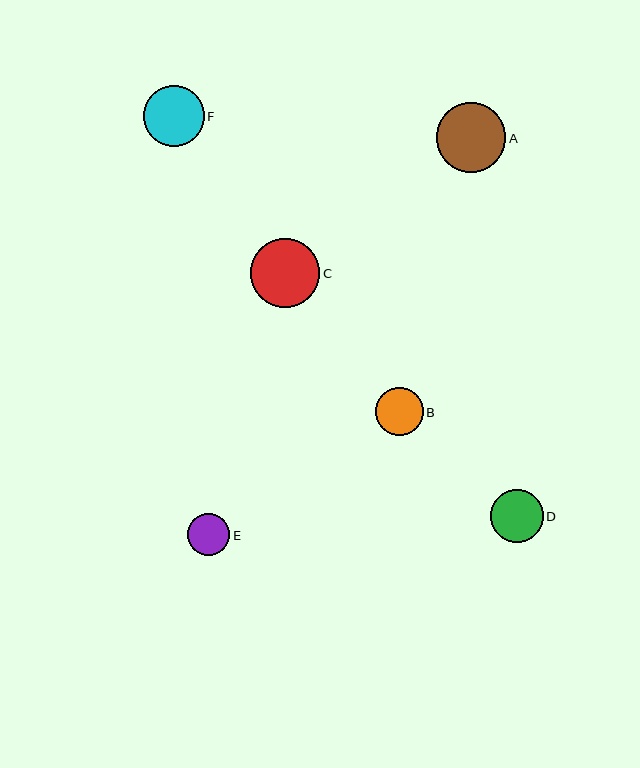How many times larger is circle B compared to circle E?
Circle B is approximately 1.1 times the size of circle E.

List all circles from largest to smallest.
From largest to smallest: A, C, F, D, B, E.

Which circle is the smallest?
Circle E is the smallest with a size of approximately 42 pixels.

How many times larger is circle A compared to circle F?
Circle A is approximately 1.1 times the size of circle F.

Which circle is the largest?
Circle A is the largest with a size of approximately 69 pixels.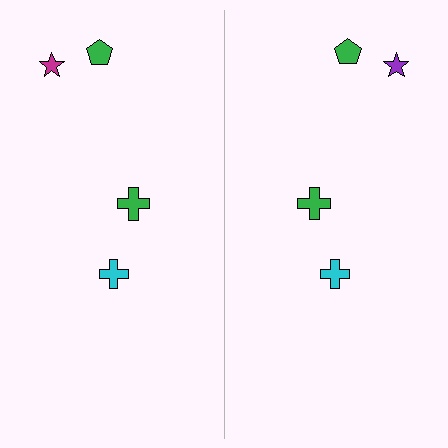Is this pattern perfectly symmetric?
No, the pattern is not perfectly symmetric. The purple star on the right side breaks the symmetry — its mirror counterpart is magenta.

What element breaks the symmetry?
The purple star on the right side breaks the symmetry — its mirror counterpart is magenta.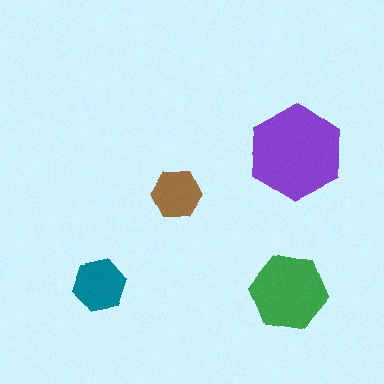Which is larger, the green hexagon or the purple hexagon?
The purple one.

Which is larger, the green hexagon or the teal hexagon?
The green one.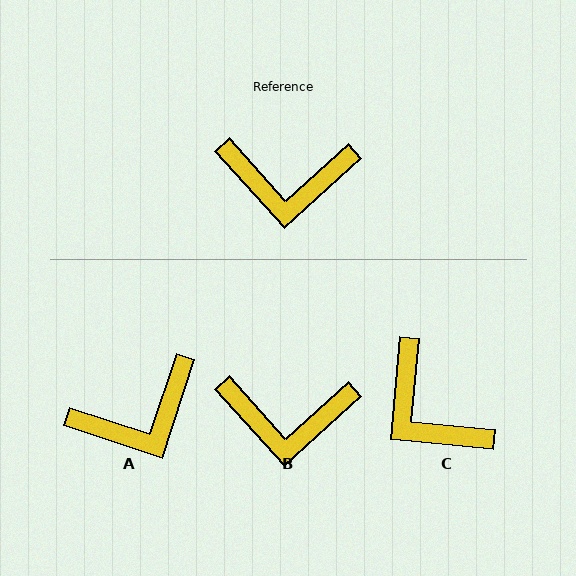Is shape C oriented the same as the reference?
No, it is off by about 48 degrees.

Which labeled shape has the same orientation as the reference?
B.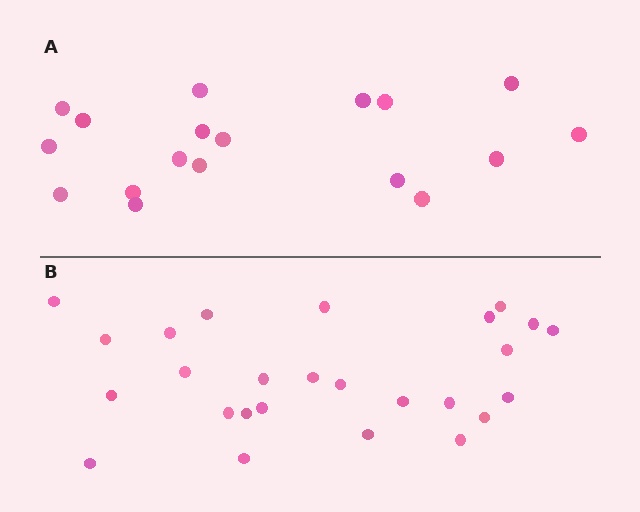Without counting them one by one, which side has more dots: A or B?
Region B (the bottom region) has more dots.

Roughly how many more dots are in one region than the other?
Region B has roughly 8 or so more dots than region A.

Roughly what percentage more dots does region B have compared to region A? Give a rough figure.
About 45% more.